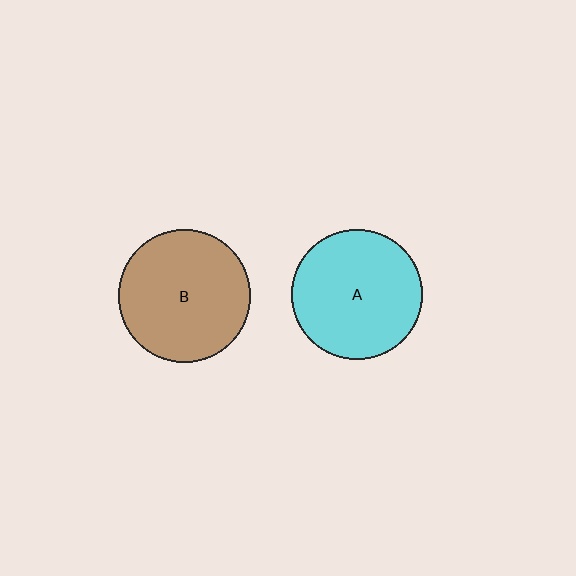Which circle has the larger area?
Circle B (brown).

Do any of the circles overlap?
No, none of the circles overlap.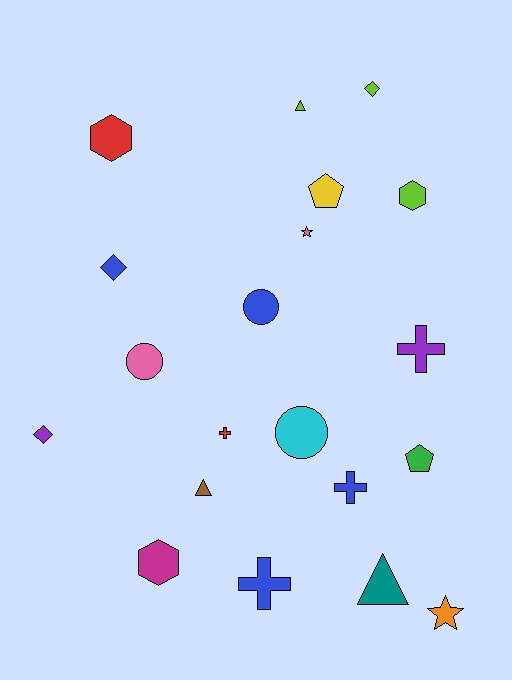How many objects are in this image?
There are 20 objects.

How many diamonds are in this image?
There are 3 diamonds.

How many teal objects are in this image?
There is 1 teal object.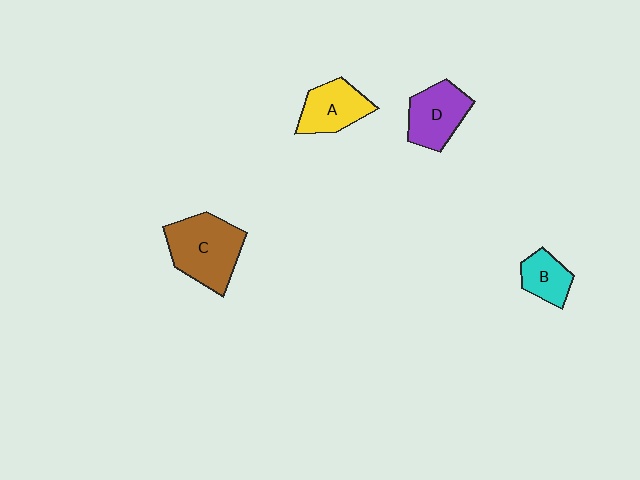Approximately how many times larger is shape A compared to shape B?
Approximately 1.4 times.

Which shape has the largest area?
Shape C (brown).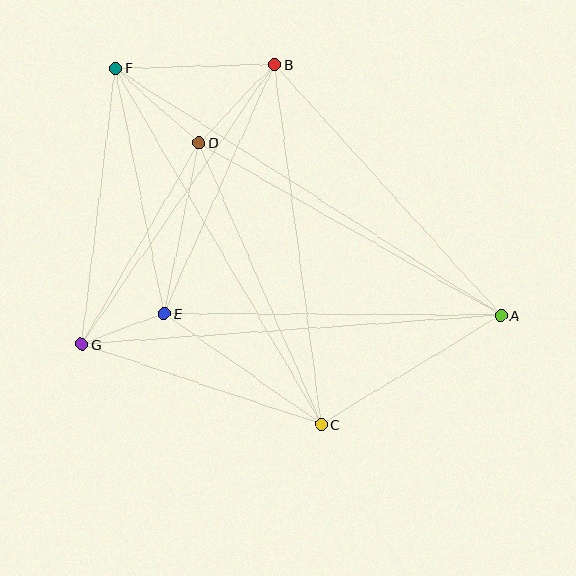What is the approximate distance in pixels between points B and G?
The distance between B and G is approximately 340 pixels.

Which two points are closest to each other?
Points E and G are closest to each other.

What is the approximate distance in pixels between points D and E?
The distance between D and E is approximately 175 pixels.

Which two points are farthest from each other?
Points A and F are farthest from each other.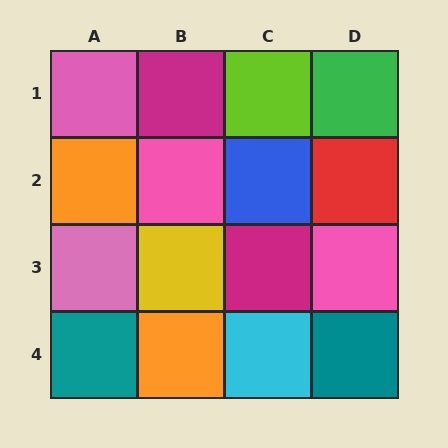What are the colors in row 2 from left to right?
Orange, pink, blue, red.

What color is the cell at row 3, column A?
Pink.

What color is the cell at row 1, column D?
Green.